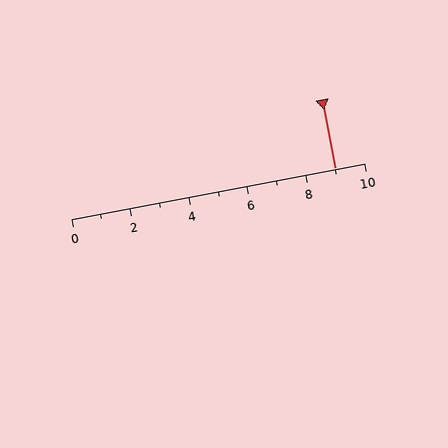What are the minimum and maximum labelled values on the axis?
The axis runs from 0 to 10.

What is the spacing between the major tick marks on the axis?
The major ticks are spaced 2 apart.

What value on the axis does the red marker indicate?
The marker indicates approximately 9.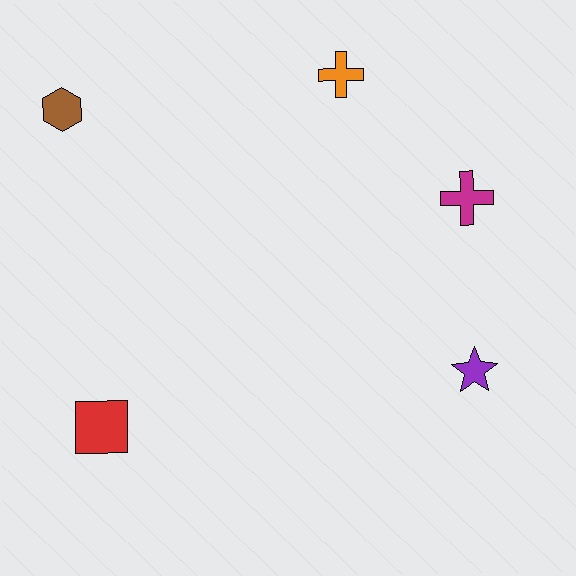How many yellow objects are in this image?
There are no yellow objects.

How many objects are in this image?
There are 5 objects.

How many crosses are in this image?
There are 2 crosses.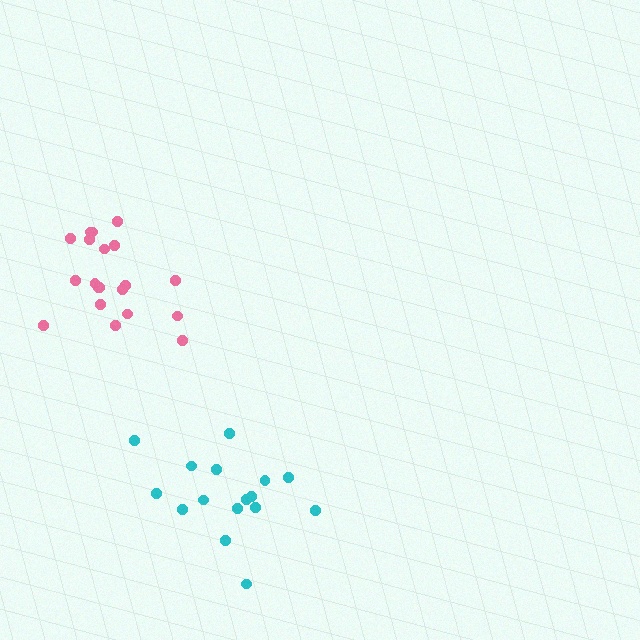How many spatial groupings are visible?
There are 2 spatial groupings.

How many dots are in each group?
Group 1: 16 dots, Group 2: 20 dots (36 total).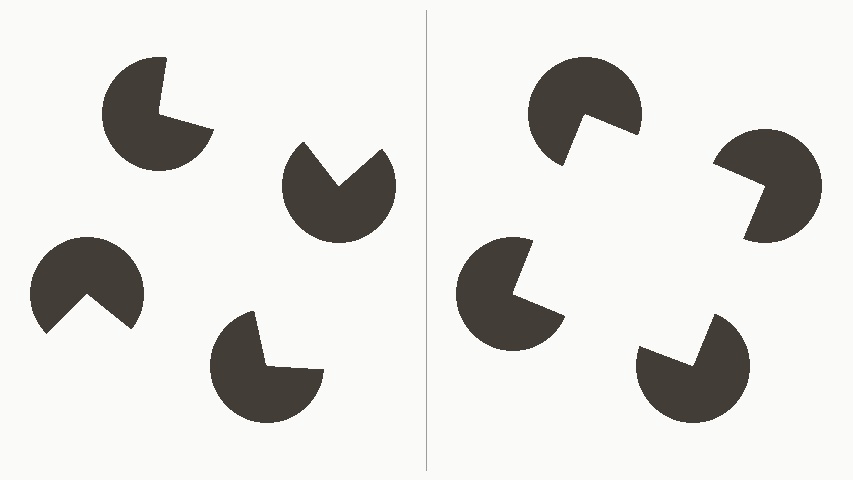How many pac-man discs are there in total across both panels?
8 — 4 on each side.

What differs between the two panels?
The pac-man discs are positioned identically on both sides; only the wedge orientations differ. On the right they align to a square; on the left they are misaligned.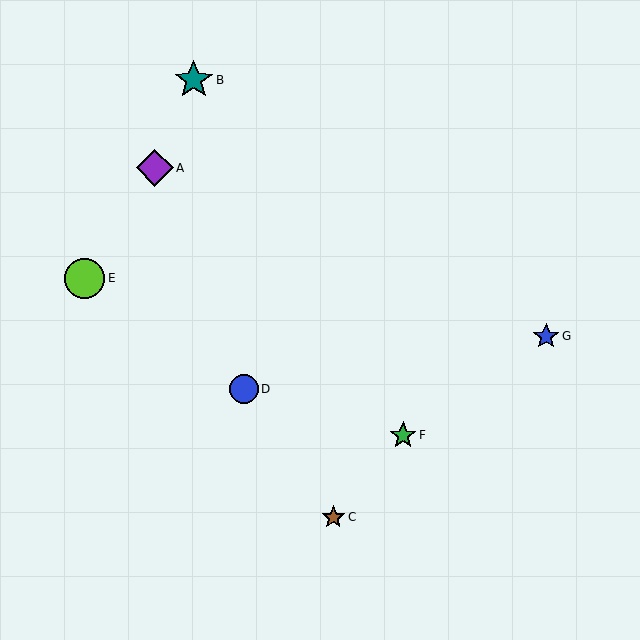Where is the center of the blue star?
The center of the blue star is at (546, 336).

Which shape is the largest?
The lime circle (labeled E) is the largest.